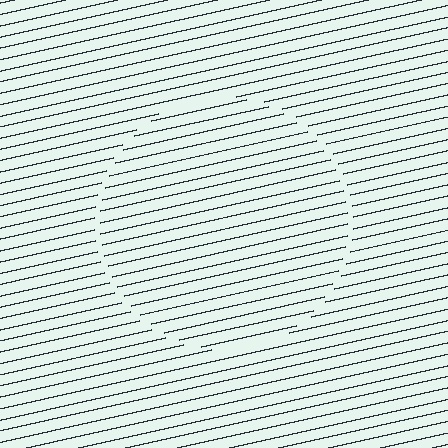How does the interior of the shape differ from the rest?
The interior of the shape contains the same grating, shifted by half a period — the contour is defined by the phase discontinuity where line-ends from the inner and outer gratings abut.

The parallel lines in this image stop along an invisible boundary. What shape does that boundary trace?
An illusory circle. The interior of the shape contains the same grating, shifted by half a period — the contour is defined by the phase discontinuity where line-ends from the inner and outer gratings abut.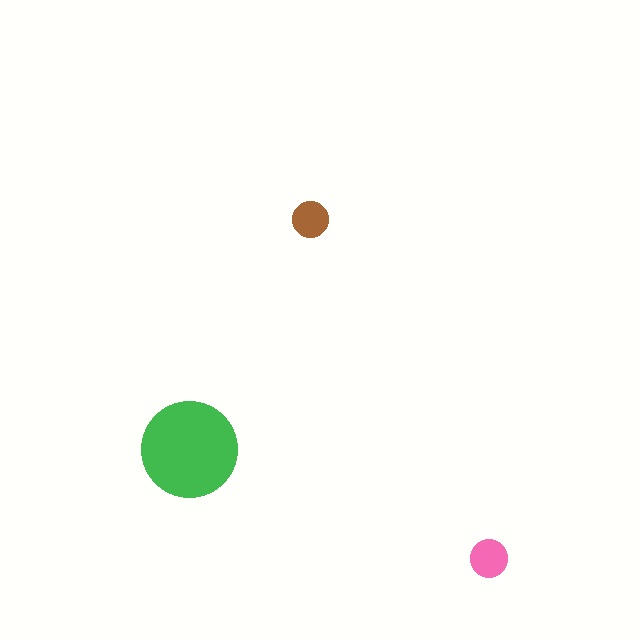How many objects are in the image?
There are 3 objects in the image.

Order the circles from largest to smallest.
the green one, the pink one, the brown one.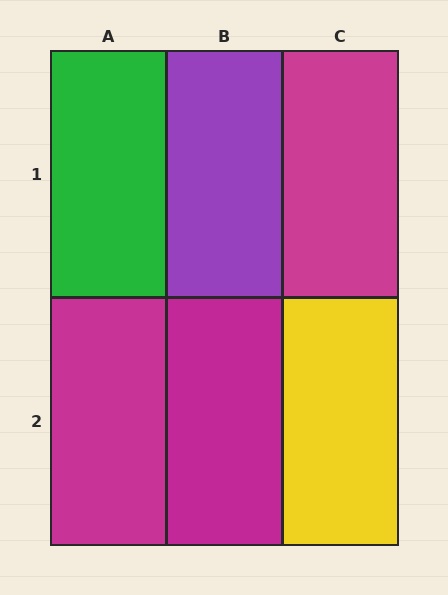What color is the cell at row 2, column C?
Yellow.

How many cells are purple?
1 cell is purple.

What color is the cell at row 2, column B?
Magenta.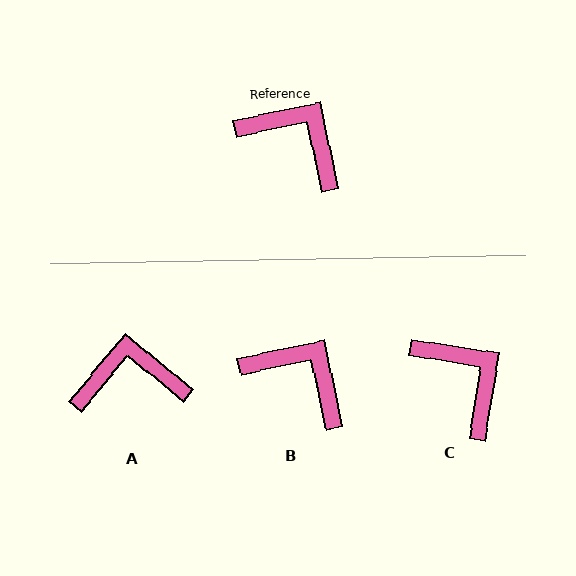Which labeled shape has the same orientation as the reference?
B.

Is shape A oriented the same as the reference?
No, it is off by about 39 degrees.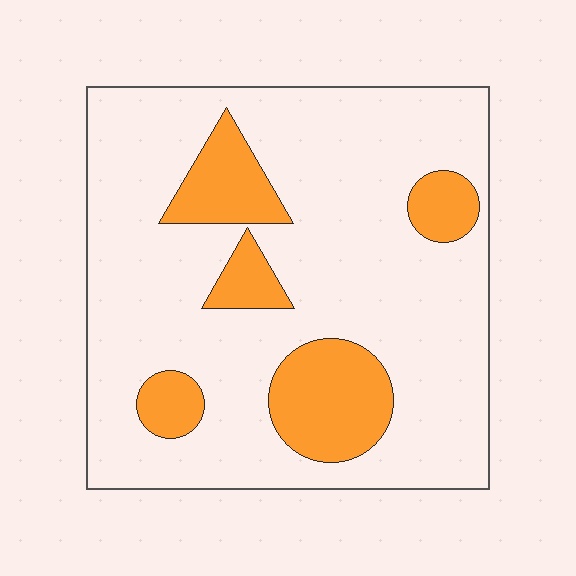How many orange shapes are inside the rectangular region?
5.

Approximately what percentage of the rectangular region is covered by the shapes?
Approximately 20%.